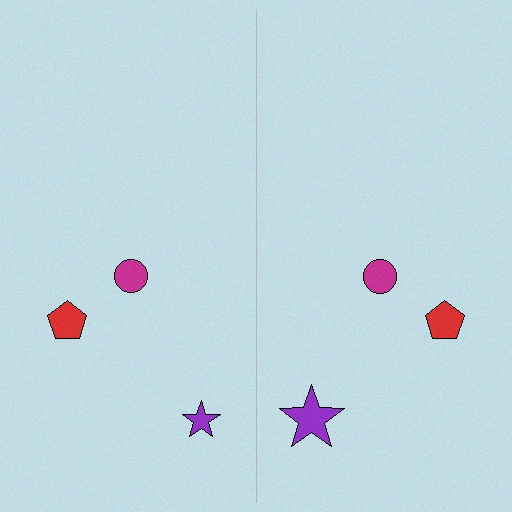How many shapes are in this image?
There are 6 shapes in this image.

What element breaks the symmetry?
The purple star on the right side has a different size than its mirror counterpart.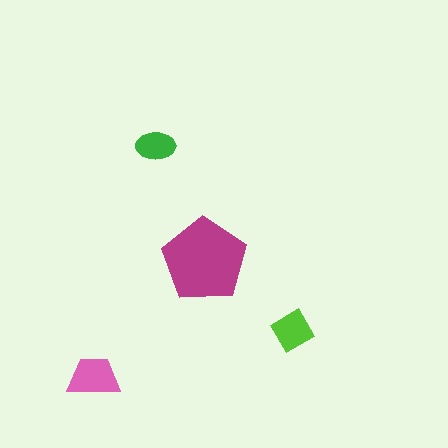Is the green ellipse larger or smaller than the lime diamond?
Smaller.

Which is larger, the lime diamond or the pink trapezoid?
The pink trapezoid.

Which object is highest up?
The green ellipse is topmost.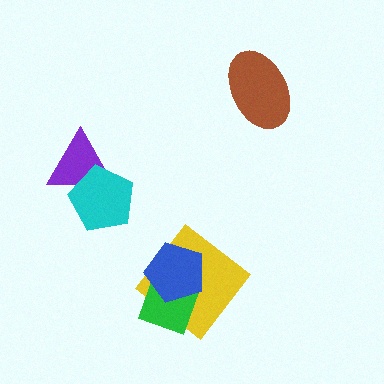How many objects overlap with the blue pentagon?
2 objects overlap with the blue pentagon.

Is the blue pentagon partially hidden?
No, no other shape covers it.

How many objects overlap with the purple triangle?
1 object overlaps with the purple triangle.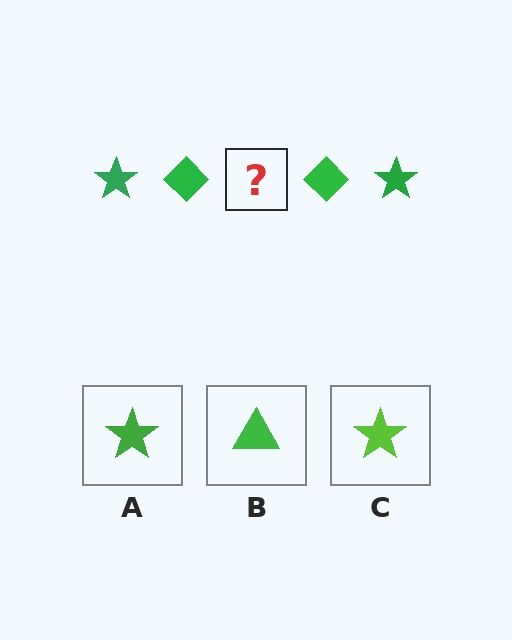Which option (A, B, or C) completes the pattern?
A.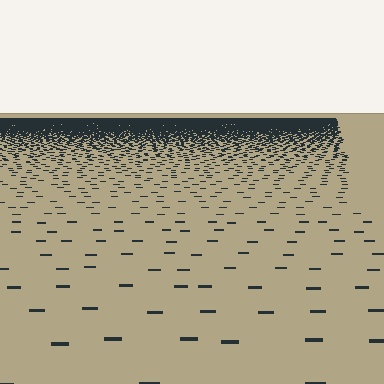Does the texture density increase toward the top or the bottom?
Density increases toward the top.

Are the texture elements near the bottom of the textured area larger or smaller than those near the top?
Larger. Near the bottom, elements are closer to the viewer and appear at a bigger on-screen size.